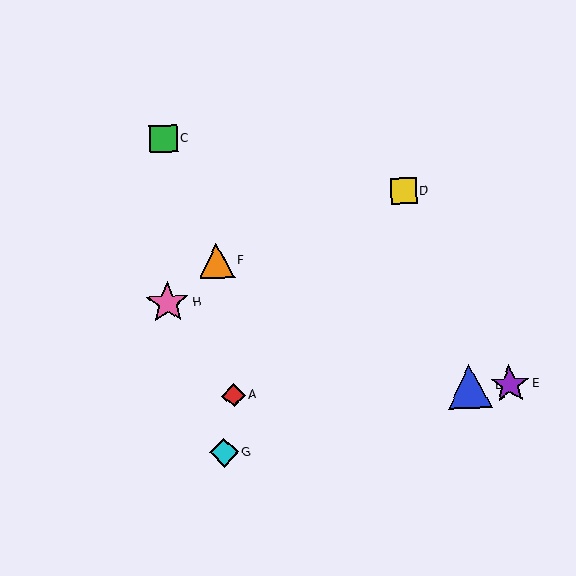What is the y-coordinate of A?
Object A is at y≈395.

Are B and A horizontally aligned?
Yes, both are at y≈386.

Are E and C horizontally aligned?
No, E is at y≈384 and C is at y≈139.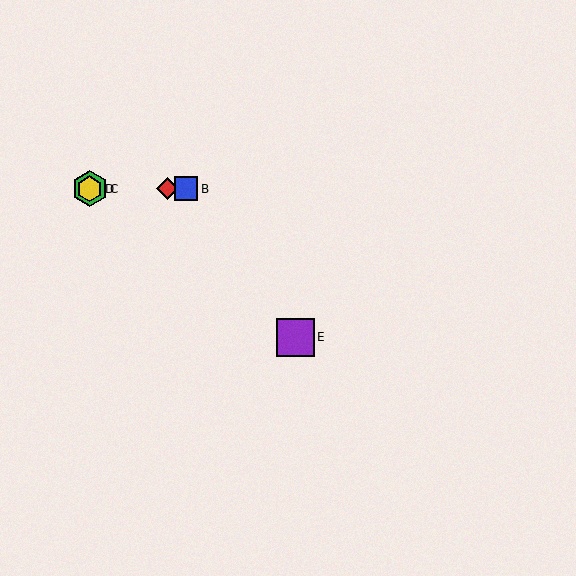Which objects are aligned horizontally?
Objects A, B, C, D are aligned horizontally.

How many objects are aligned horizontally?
4 objects (A, B, C, D) are aligned horizontally.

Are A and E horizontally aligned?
No, A is at y≈189 and E is at y≈337.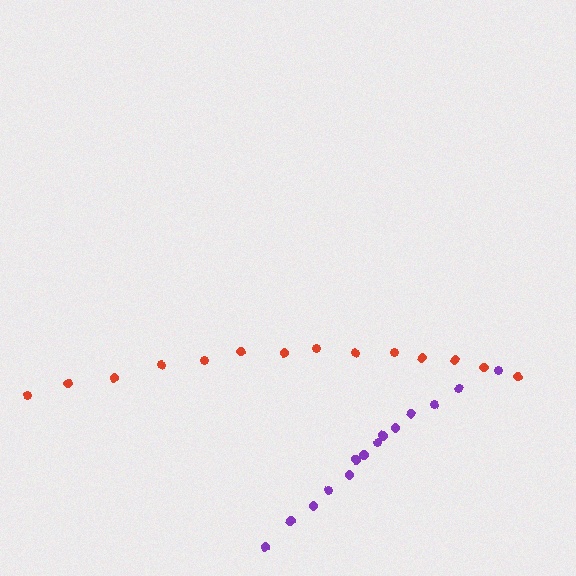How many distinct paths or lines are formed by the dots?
There are 2 distinct paths.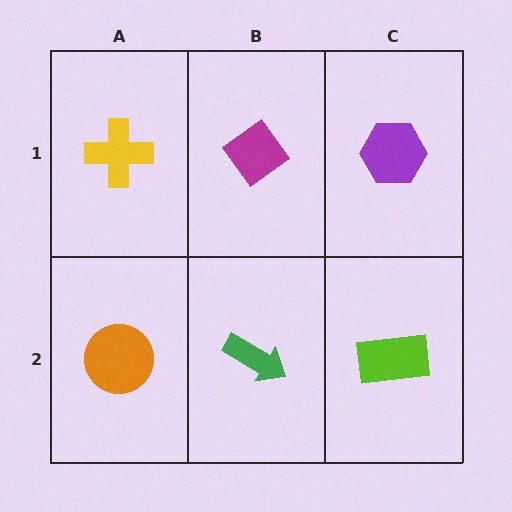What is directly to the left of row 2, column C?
A green arrow.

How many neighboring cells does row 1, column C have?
2.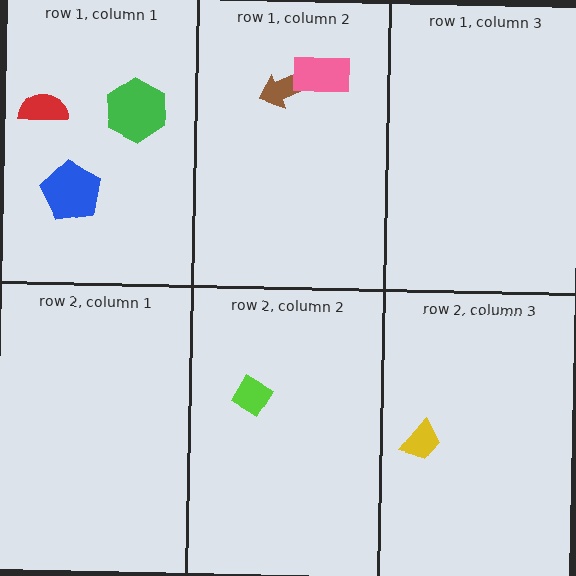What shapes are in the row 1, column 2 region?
The brown arrow, the pink rectangle.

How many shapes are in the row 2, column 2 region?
1.